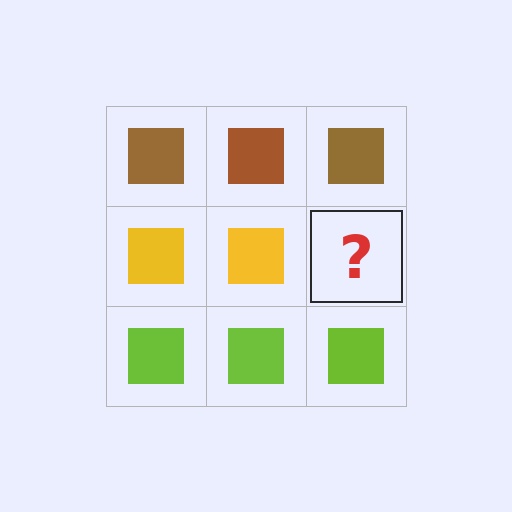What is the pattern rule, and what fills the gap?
The rule is that each row has a consistent color. The gap should be filled with a yellow square.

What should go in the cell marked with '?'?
The missing cell should contain a yellow square.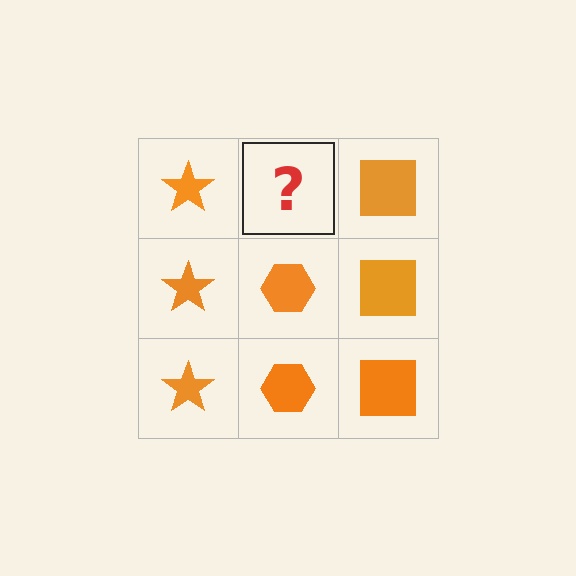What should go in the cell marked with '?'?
The missing cell should contain an orange hexagon.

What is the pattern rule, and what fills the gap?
The rule is that each column has a consistent shape. The gap should be filled with an orange hexagon.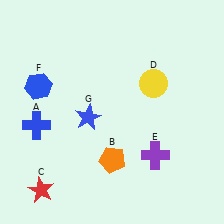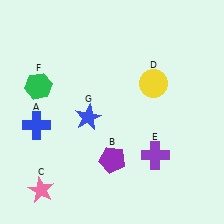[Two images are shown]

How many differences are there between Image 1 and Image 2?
There are 3 differences between the two images.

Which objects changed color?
B changed from orange to purple. C changed from red to pink. F changed from blue to green.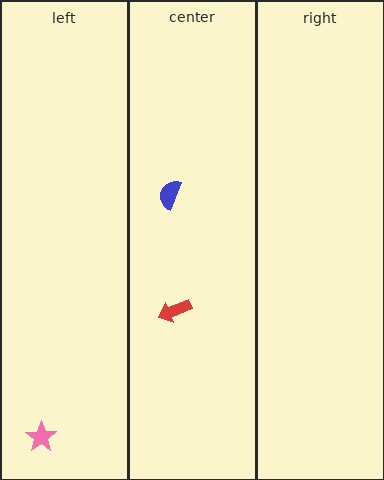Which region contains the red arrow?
The center region.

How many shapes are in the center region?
2.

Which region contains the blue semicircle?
The center region.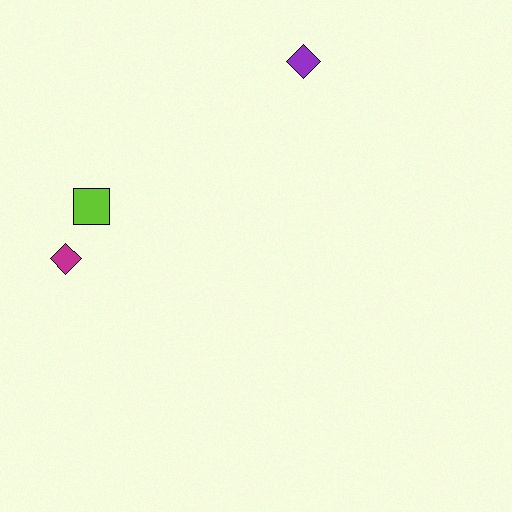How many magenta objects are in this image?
There is 1 magenta object.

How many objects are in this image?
There are 3 objects.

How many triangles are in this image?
There are no triangles.